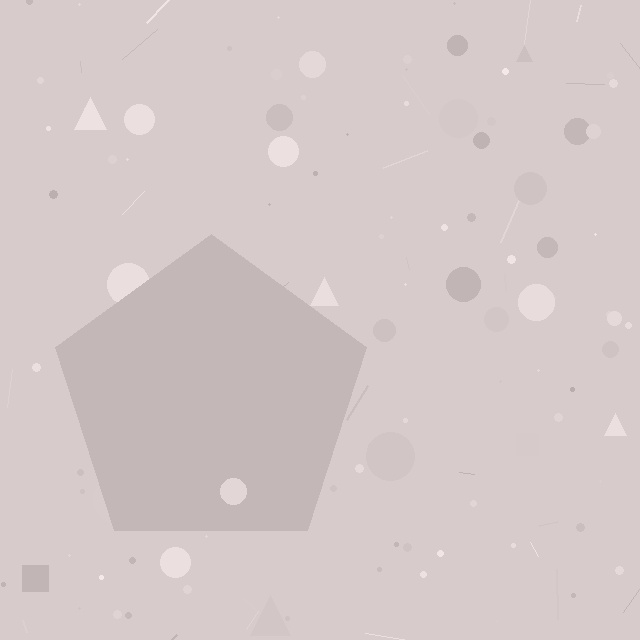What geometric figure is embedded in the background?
A pentagon is embedded in the background.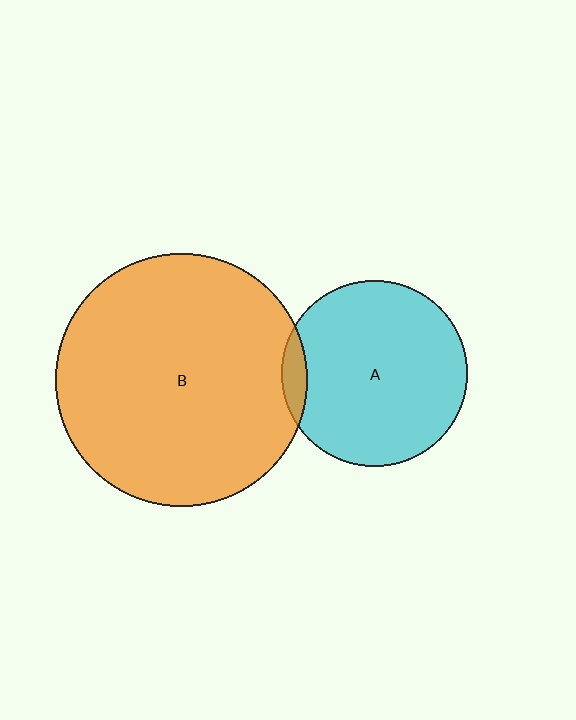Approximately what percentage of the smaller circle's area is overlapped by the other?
Approximately 5%.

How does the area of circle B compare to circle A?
Approximately 1.8 times.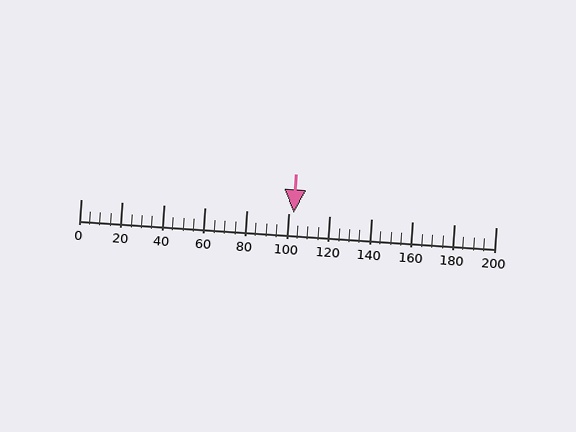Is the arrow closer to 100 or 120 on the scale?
The arrow is closer to 100.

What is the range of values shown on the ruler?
The ruler shows values from 0 to 200.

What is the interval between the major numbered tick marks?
The major tick marks are spaced 20 units apart.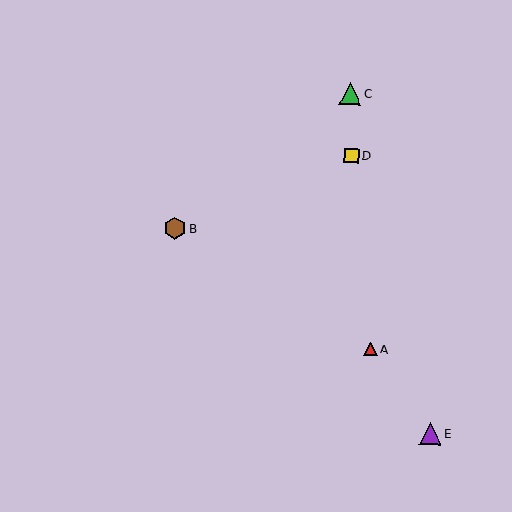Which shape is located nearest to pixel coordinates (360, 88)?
The green triangle (labeled C) at (350, 93) is nearest to that location.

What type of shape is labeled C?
Shape C is a green triangle.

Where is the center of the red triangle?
The center of the red triangle is at (370, 349).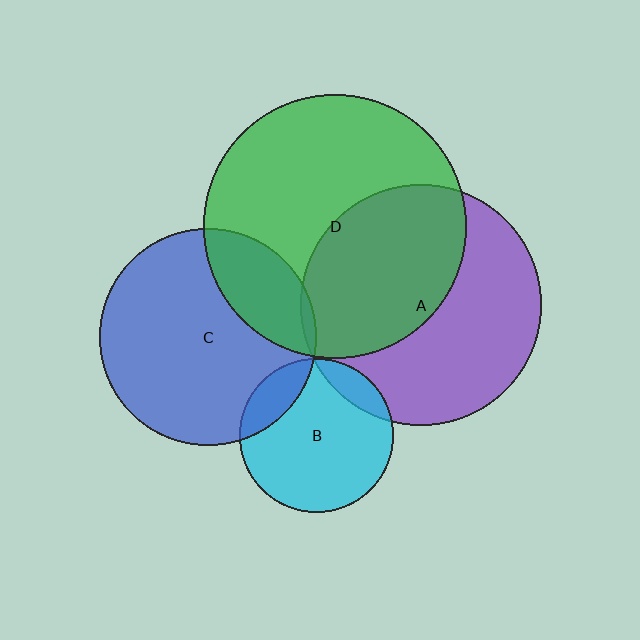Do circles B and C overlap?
Yes.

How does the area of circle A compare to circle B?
Approximately 2.5 times.